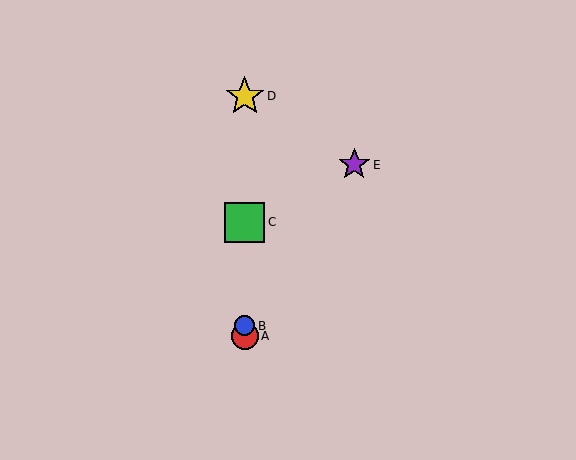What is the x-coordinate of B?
Object B is at x≈245.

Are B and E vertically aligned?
No, B is at x≈245 and E is at x≈354.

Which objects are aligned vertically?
Objects A, B, C, D are aligned vertically.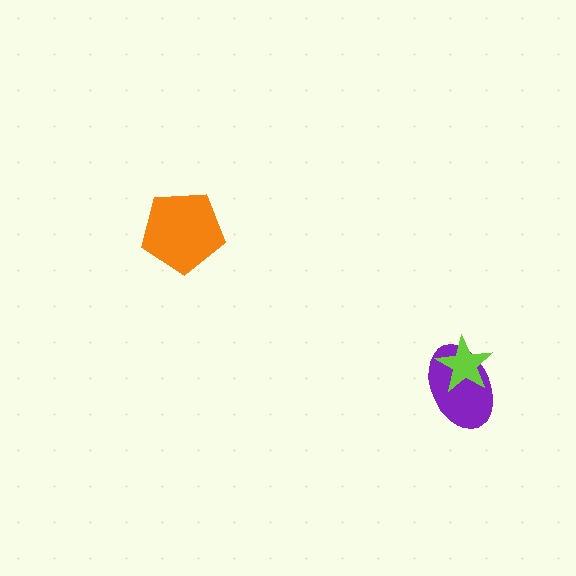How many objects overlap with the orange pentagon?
0 objects overlap with the orange pentagon.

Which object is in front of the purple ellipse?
The lime star is in front of the purple ellipse.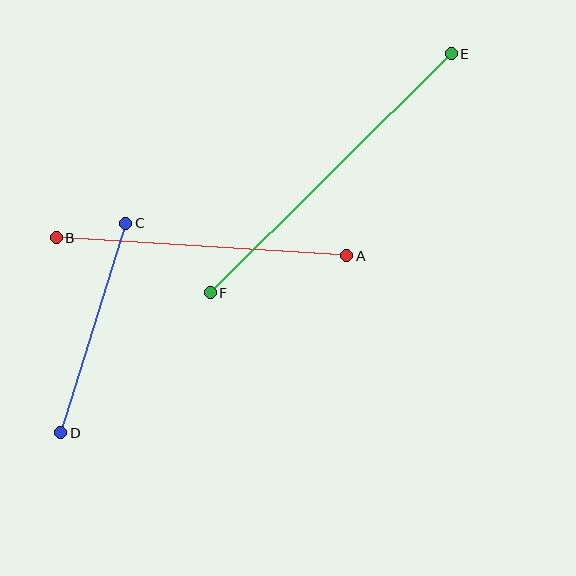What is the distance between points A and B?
The distance is approximately 291 pixels.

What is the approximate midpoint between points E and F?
The midpoint is at approximately (331, 173) pixels.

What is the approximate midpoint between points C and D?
The midpoint is at approximately (93, 328) pixels.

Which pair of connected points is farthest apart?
Points E and F are farthest apart.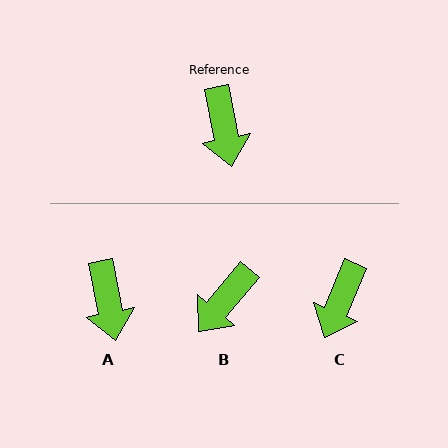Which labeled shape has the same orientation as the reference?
A.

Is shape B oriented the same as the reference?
No, it is off by about 51 degrees.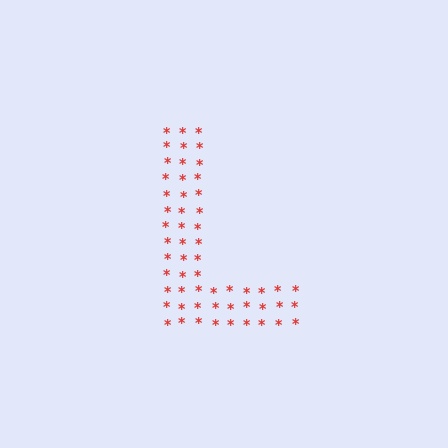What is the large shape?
The large shape is the letter L.